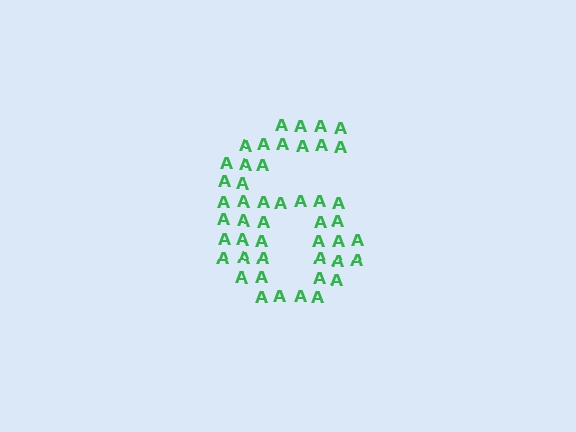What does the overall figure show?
The overall figure shows the digit 6.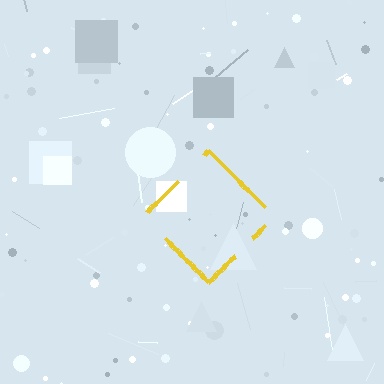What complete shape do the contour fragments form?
The contour fragments form a diamond.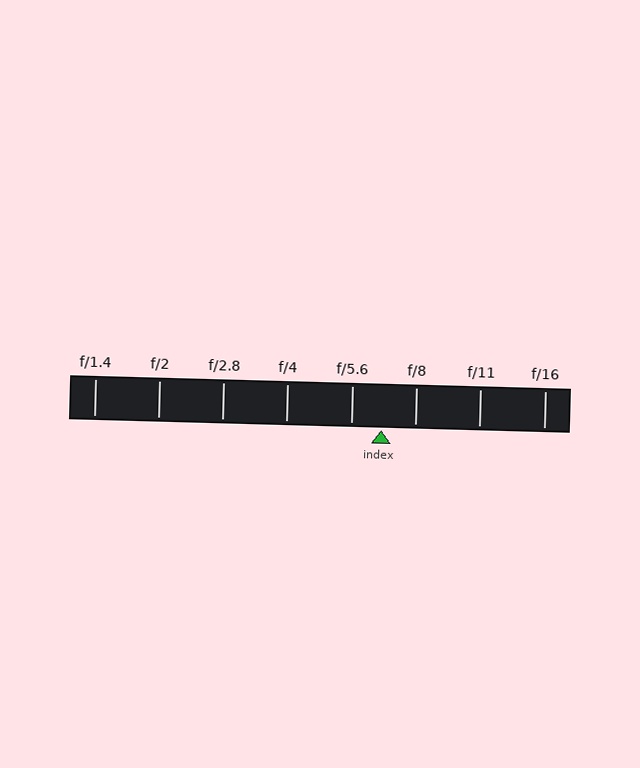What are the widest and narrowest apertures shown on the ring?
The widest aperture shown is f/1.4 and the narrowest is f/16.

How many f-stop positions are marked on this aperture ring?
There are 8 f-stop positions marked.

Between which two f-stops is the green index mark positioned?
The index mark is between f/5.6 and f/8.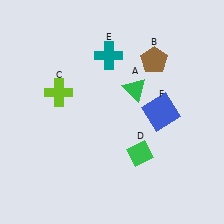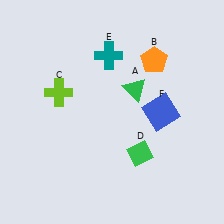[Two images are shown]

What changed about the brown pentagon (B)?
In Image 1, B is brown. In Image 2, it changed to orange.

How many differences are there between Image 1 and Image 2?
There is 1 difference between the two images.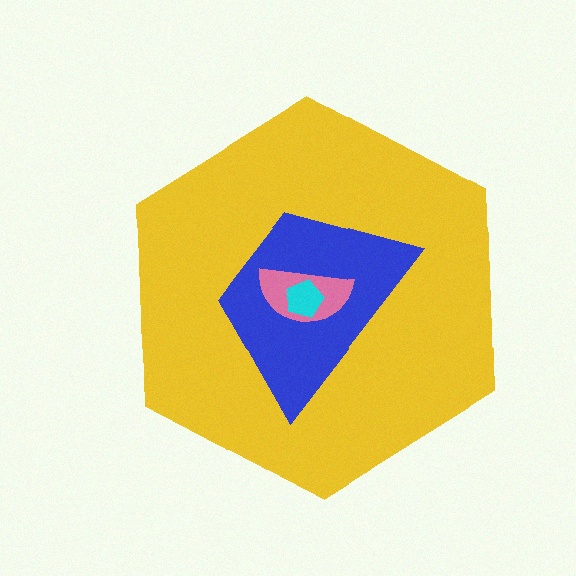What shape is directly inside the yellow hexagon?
The blue trapezoid.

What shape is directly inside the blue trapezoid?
The pink semicircle.